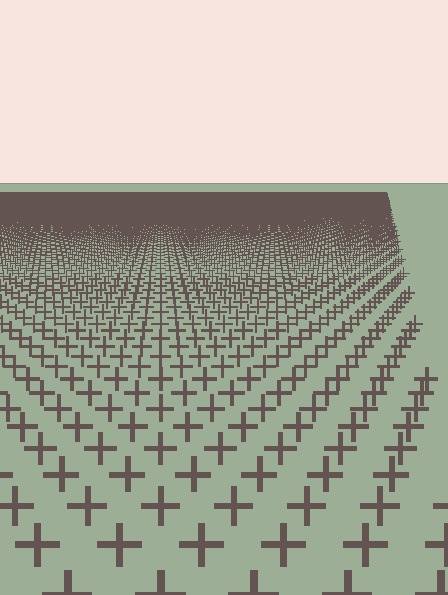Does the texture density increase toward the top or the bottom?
Density increases toward the top.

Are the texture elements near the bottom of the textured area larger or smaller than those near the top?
Larger. Near the bottom, elements are closer to the viewer and appear at a bigger on-screen size.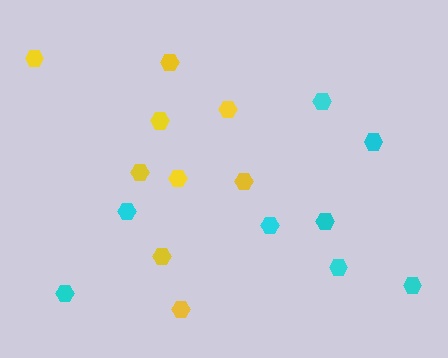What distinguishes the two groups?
There are 2 groups: one group of yellow hexagons (9) and one group of cyan hexagons (8).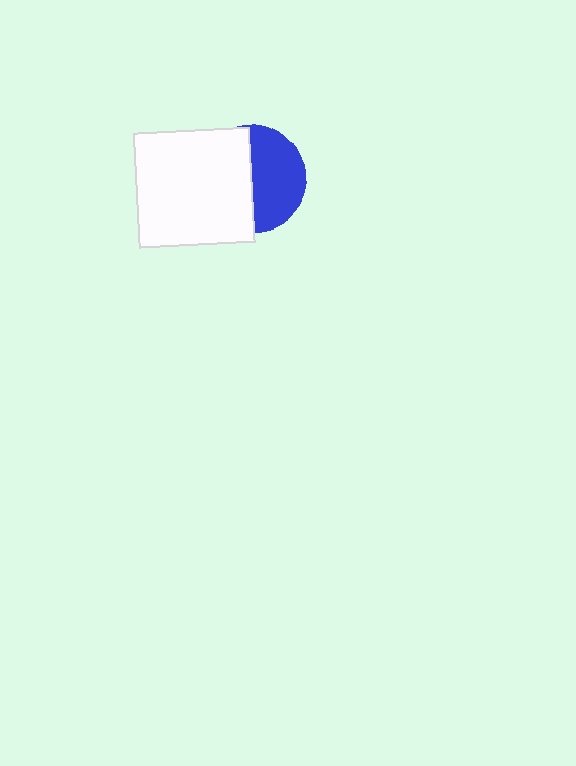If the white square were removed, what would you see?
You would see the complete blue circle.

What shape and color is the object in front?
The object in front is a white square.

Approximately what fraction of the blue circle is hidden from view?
Roughly 51% of the blue circle is hidden behind the white square.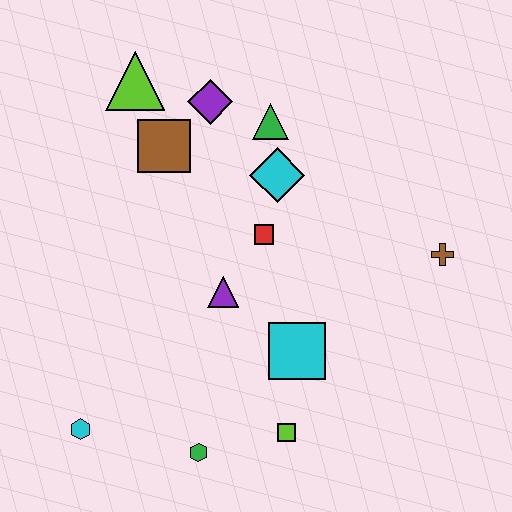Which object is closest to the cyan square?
The lime square is closest to the cyan square.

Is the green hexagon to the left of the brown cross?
Yes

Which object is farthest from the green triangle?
The cyan hexagon is farthest from the green triangle.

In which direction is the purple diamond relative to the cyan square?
The purple diamond is above the cyan square.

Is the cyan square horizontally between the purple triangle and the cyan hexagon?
No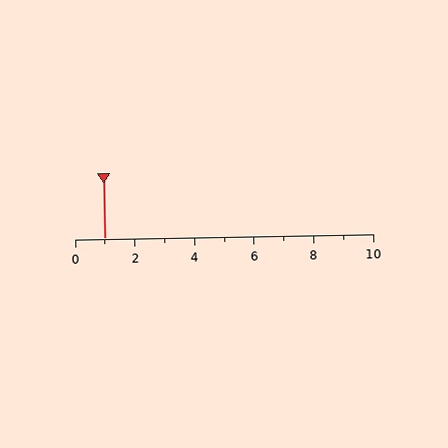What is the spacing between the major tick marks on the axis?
The major ticks are spaced 2 apart.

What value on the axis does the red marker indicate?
The marker indicates approximately 1.